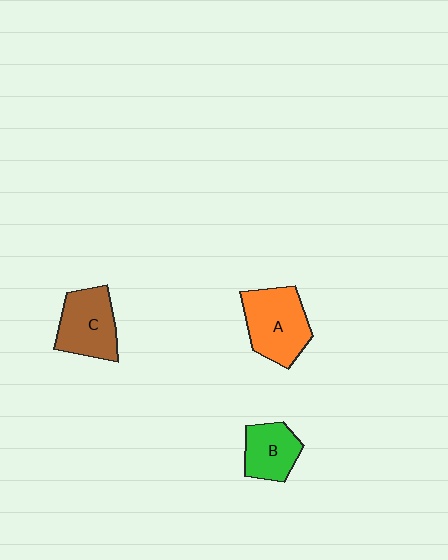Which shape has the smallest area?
Shape B (green).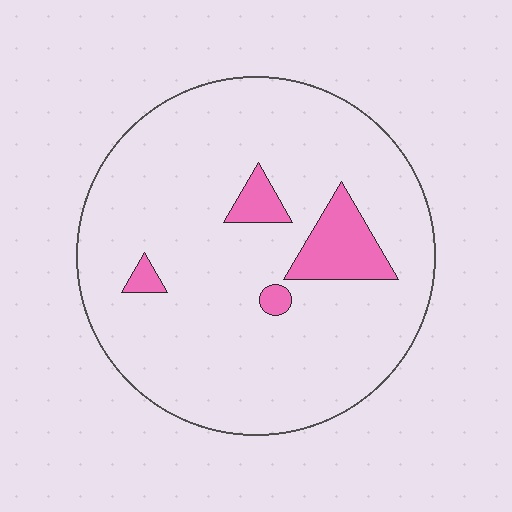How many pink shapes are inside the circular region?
4.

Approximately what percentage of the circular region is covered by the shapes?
Approximately 10%.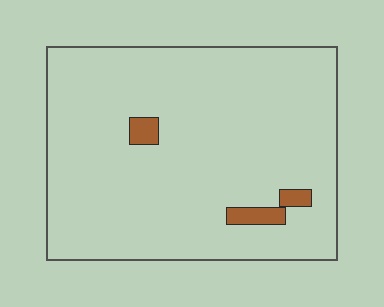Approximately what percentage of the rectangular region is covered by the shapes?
Approximately 5%.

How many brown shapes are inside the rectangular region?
3.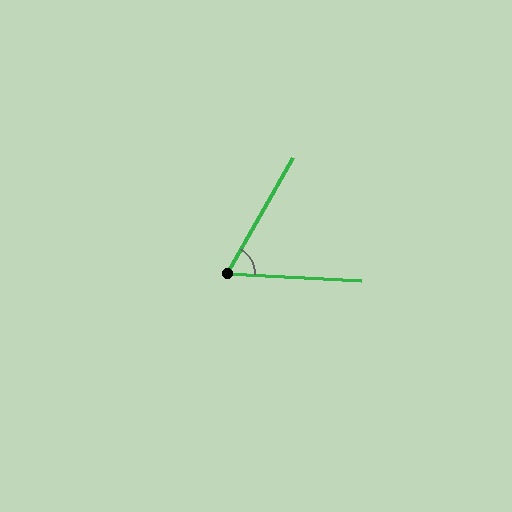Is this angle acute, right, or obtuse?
It is acute.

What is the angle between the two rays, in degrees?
Approximately 63 degrees.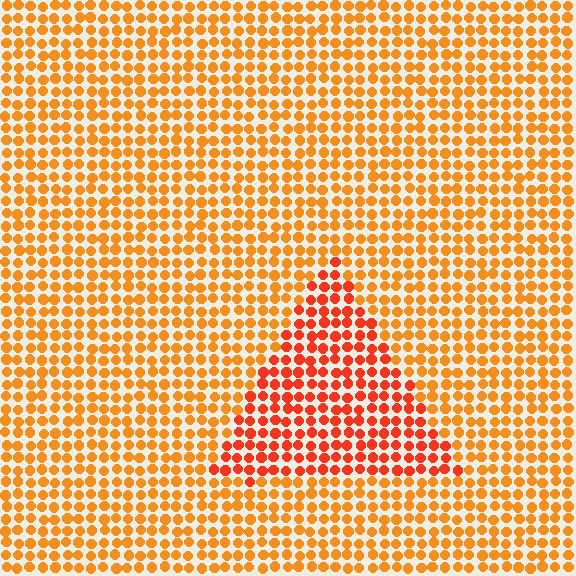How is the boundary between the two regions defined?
The boundary is defined purely by a slight shift in hue (about 26 degrees). Spacing, size, and orientation are identical on both sides.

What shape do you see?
I see a triangle.